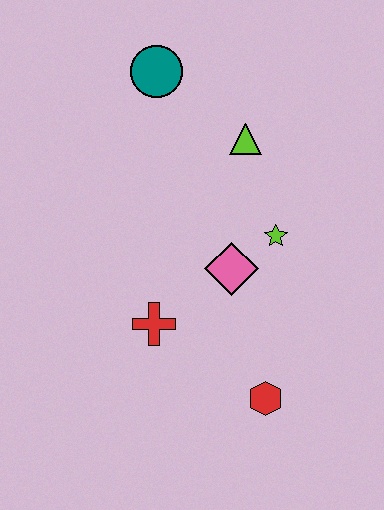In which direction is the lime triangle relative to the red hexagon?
The lime triangle is above the red hexagon.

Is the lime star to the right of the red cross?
Yes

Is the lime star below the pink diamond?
No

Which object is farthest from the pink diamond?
The teal circle is farthest from the pink diamond.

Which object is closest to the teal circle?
The lime triangle is closest to the teal circle.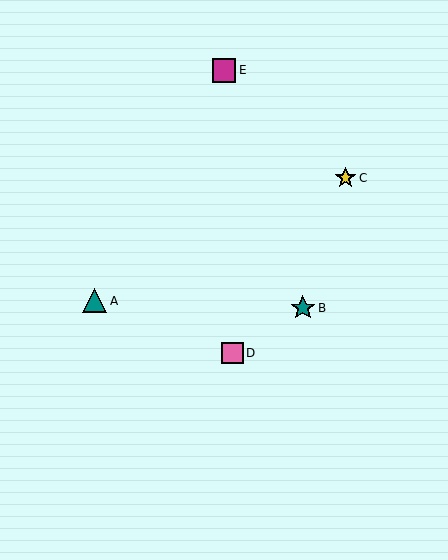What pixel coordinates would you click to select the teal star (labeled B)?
Click at (303, 308) to select the teal star B.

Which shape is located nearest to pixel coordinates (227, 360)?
The pink square (labeled D) at (233, 353) is nearest to that location.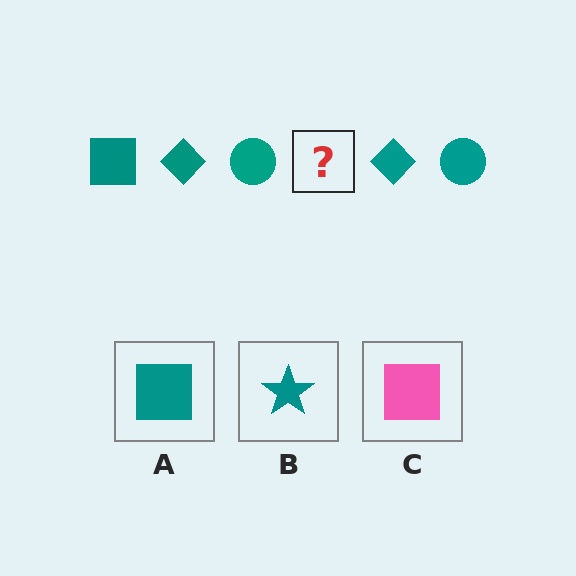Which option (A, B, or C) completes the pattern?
A.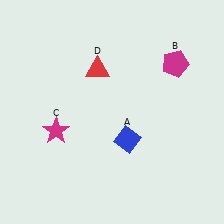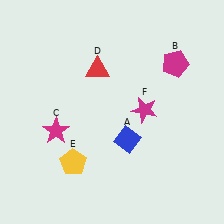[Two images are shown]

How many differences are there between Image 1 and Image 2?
There are 2 differences between the two images.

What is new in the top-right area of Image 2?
A magenta star (F) was added in the top-right area of Image 2.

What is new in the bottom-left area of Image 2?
A yellow pentagon (E) was added in the bottom-left area of Image 2.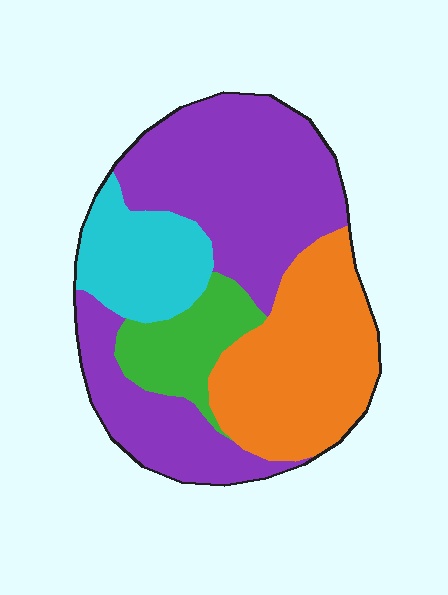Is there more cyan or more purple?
Purple.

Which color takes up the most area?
Purple, at roughly 45%.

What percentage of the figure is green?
Green takes up less than a sixth of the figure.